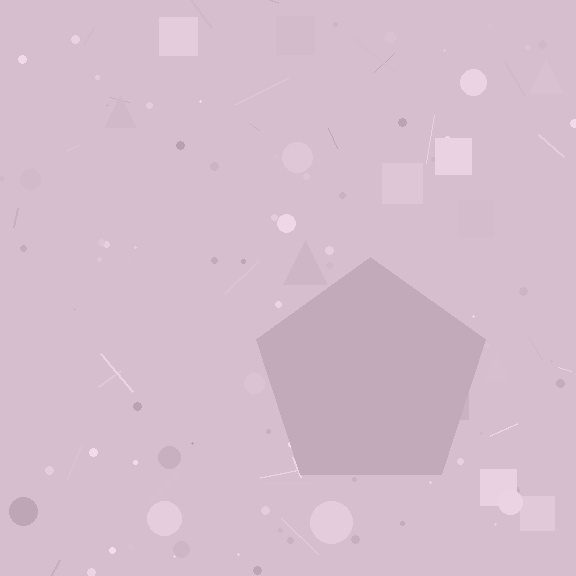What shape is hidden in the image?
A pentagon is hidden in the image.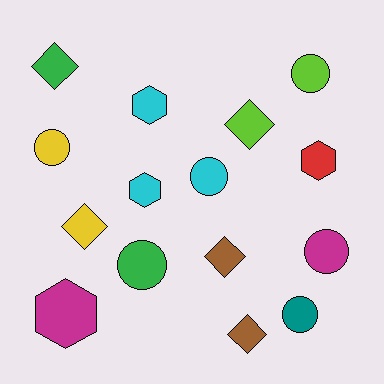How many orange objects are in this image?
There are no orange objects.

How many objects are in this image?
There are 15 objects.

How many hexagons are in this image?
There are 4 hexagons.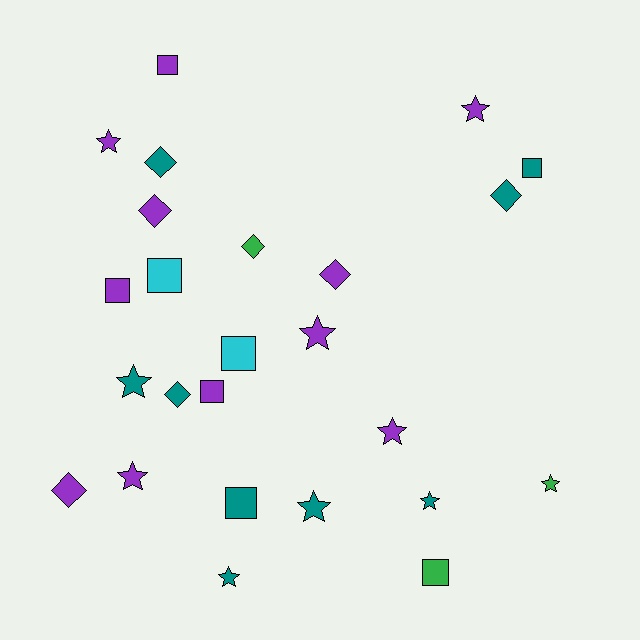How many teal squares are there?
There are 2 teal squares.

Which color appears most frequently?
Purple, with 11 objects.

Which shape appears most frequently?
Star, with 10 objects.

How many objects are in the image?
There are 25 objects.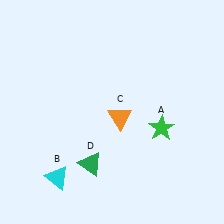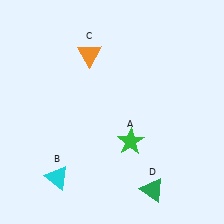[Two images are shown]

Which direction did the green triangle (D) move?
The green triangle (D) moved right.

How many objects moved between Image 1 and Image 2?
3 objects moved between the two images.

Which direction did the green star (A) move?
The green star (A) moved left.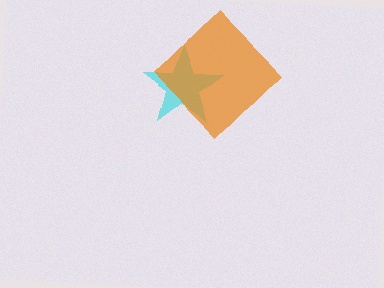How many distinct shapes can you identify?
There are 2 distinct shapes: a cyan star, an orange diamond.